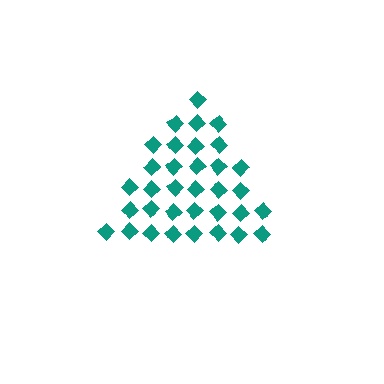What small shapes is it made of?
It is made of small diamonds.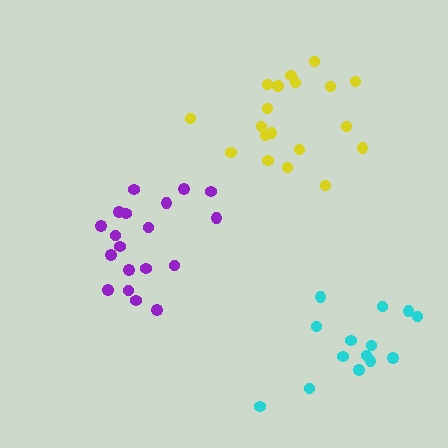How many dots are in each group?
Group 1: 19 dots, Group 2: 19 dots, Group 3: 14 dots (52 total).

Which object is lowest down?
The cyan cluster is bottommost.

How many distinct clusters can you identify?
There are 3 distinct clusters.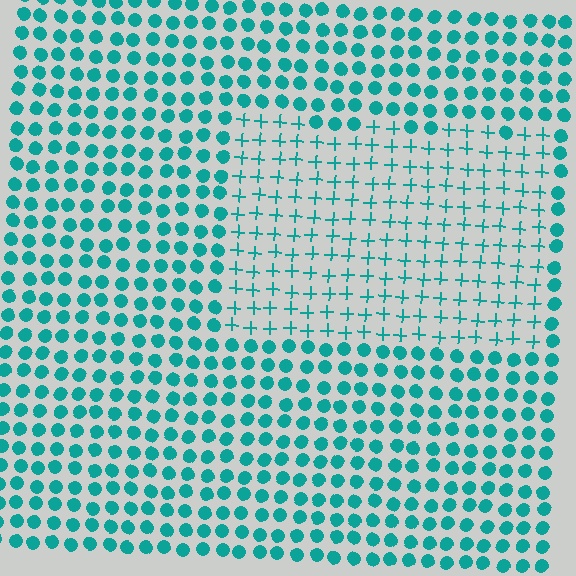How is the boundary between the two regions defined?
The boundary is defined by a change in element shape: plus signs inside vs. circles outside. All elements share the same color and spacing.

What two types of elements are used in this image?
The image uses plus signs inside the rectangle region and circles outside it.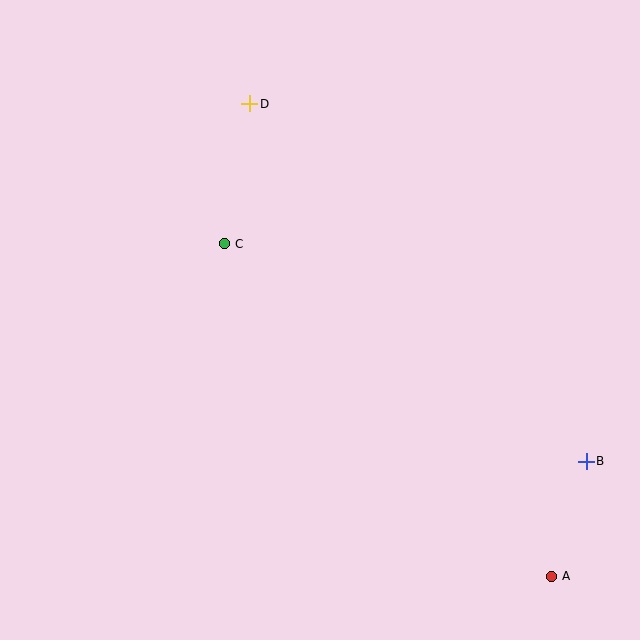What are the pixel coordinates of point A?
Point A is at (552, 576).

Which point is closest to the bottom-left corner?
Point C is closest to the bottom-left corner.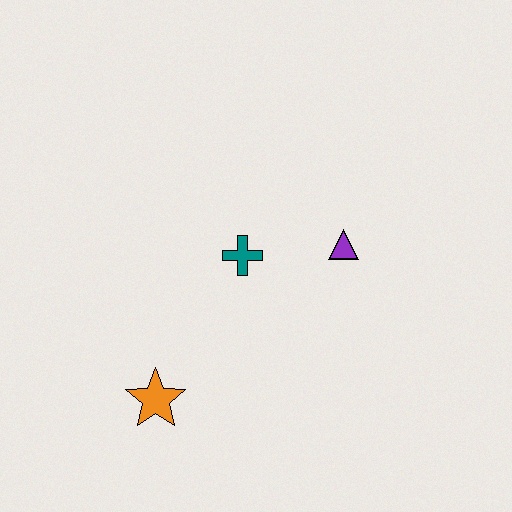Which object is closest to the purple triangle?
The teal cross is closest to the purple triangle.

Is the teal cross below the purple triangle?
Yes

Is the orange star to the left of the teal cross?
Yes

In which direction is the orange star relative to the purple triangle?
The orange star is to the left of the purple triangle.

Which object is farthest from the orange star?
The purple triangle is farthest from the orange star.